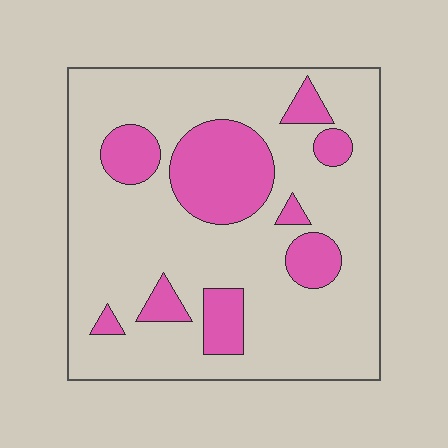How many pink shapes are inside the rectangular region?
9.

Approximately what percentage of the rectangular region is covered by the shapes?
Approximately 25%.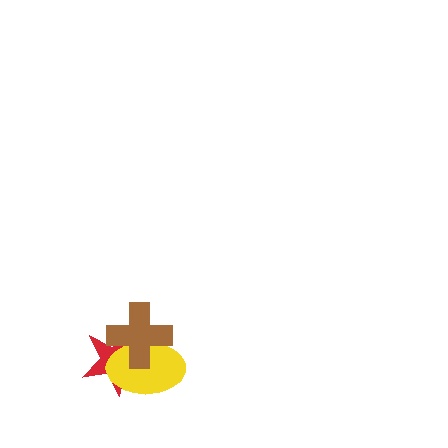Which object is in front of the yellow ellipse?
The brown cross is in front of the yellow ellipse.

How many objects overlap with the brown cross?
2 objects overlap with the brown cross.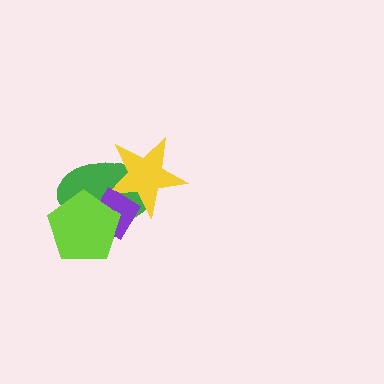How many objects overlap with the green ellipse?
3 objects overlap with the green ellipse.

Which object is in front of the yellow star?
The purple diamond is in front of the yellow star.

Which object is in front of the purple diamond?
The lime pentagon is in front of the purple diamond.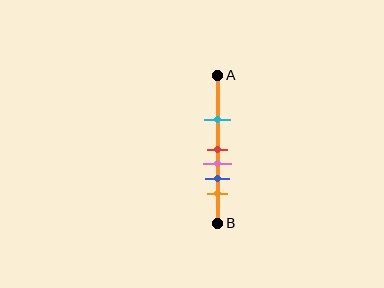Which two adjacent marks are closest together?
The red and pink marks are the closest adjacent pair.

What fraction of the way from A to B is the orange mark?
The orange mark is approximately 80% (0.8) of the way from A to B.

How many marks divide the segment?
There are 5 marks dividing the segment.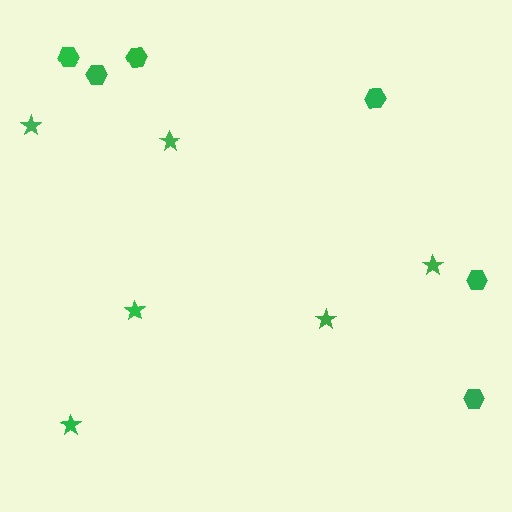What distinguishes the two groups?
There are 2 groups: one group of hexagons (6) and one group of stars (6).